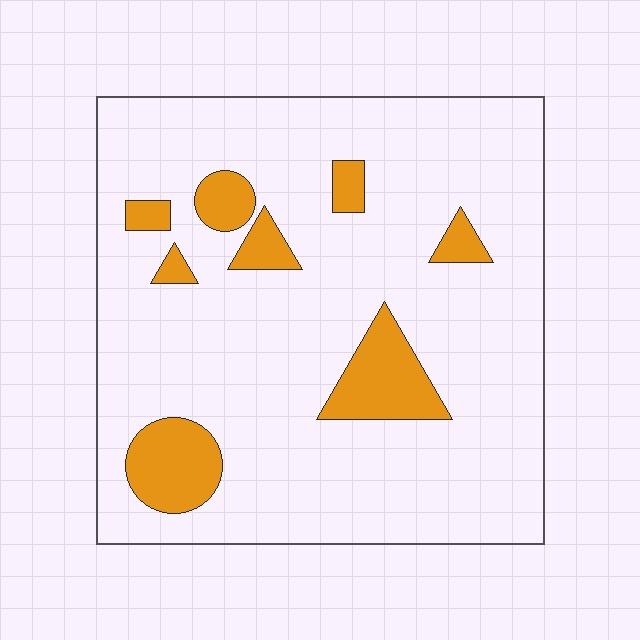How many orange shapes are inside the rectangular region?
8.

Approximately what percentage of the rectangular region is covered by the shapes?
Approximately 15%.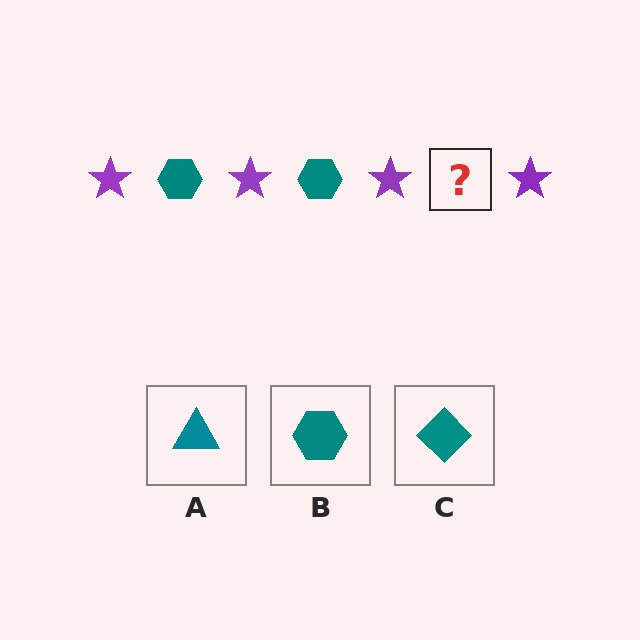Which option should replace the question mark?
Option B.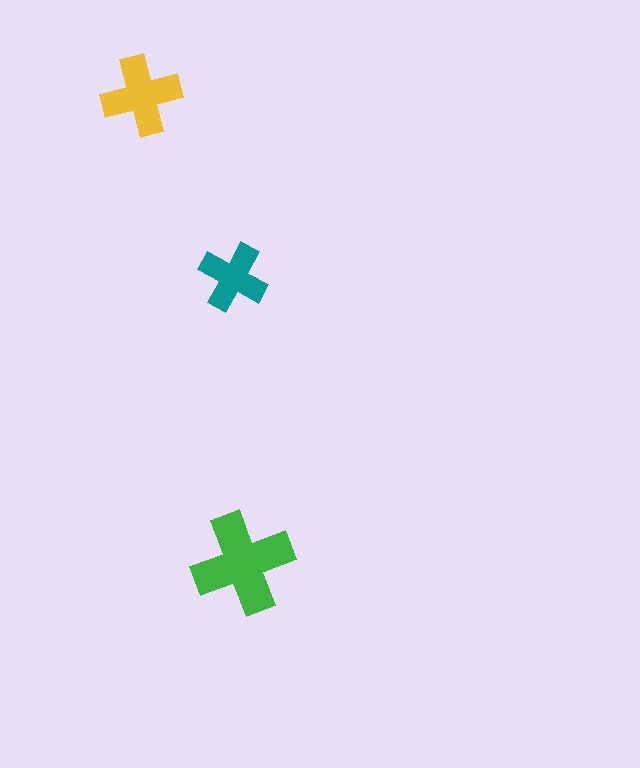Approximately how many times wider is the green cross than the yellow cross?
About 1.5 times wider.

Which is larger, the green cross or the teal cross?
The green one.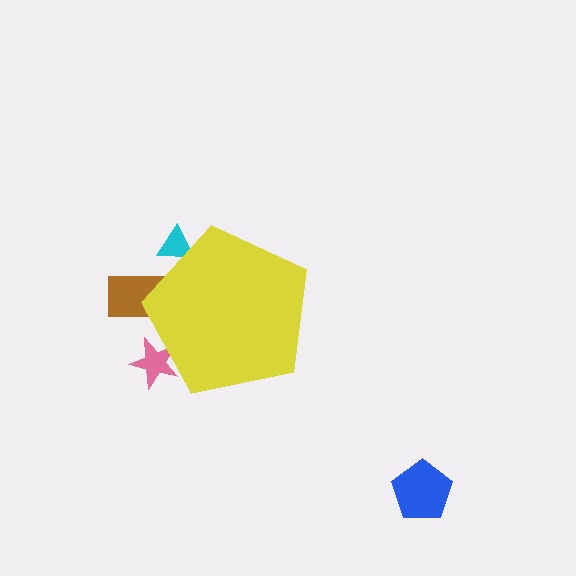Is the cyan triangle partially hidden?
Yes, the cyan triangle is partially hidden behind the yellow pentagon.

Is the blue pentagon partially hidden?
No, the blue pentagon is fully visible.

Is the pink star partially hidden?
Yes, the pink star is partially hidden behind the yellow pentagon.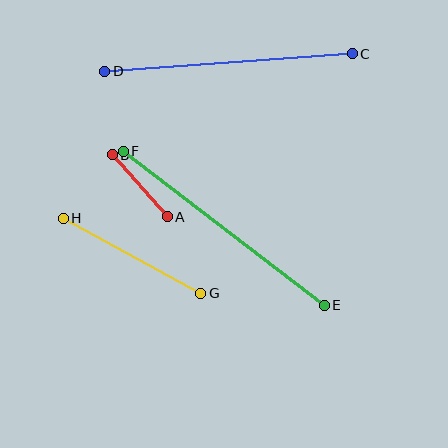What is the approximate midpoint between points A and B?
The midpoint is at approximately (140, 186) pixels.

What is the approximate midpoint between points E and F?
The midpoint is at approximately (224, 228) pixels.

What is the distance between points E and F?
The distance is approximately 253 pixels.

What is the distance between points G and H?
The distance is approximately 156 pixels.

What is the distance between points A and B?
The distance is approximately 83 pixels.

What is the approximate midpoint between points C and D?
The midpoint is at approximately (229, 63) pixels.